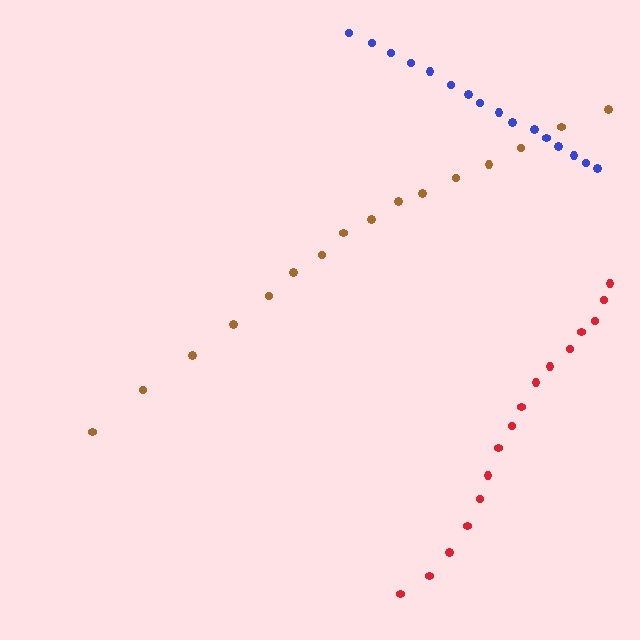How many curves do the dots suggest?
There are 3 distinct paths.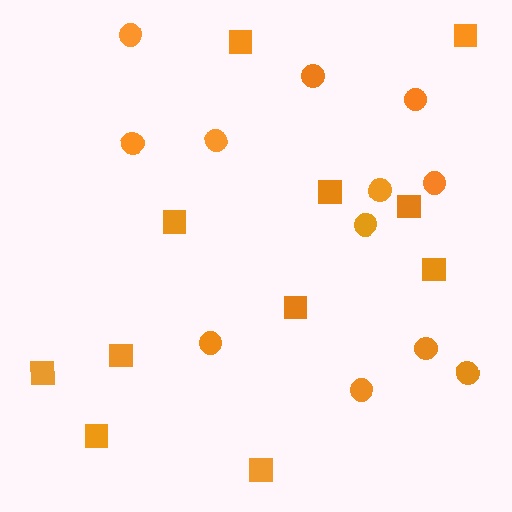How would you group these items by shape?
There are 2 groups: one group of circles (12) and one group of squares (11).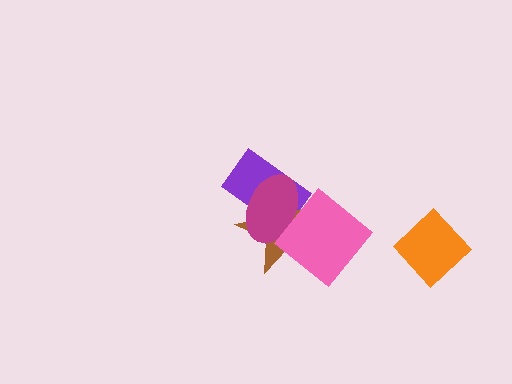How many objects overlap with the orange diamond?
0 objects overlap with the orange diamond.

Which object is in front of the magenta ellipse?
The pink diamond is in front of the magenta ellipse.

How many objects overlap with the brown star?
3 objects overlap with the brown star.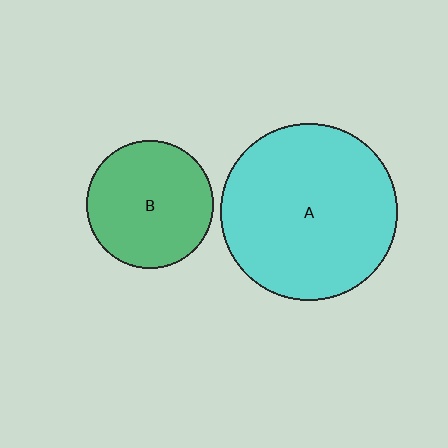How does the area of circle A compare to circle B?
Approximately 1.9 times.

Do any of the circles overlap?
No, none of the circles overlap.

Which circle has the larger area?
Circle A (cyan).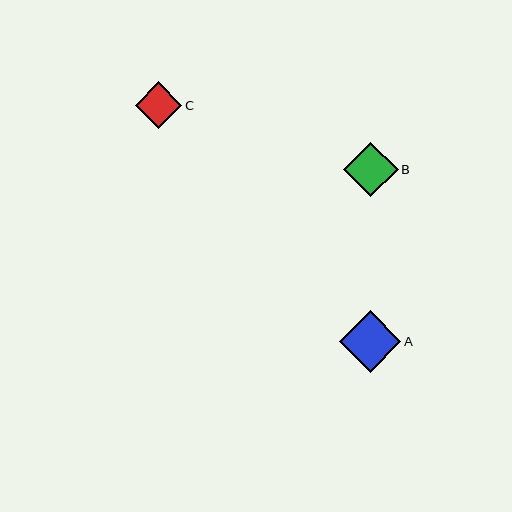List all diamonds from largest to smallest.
From largest to smallest: A, B, C.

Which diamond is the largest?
Diamond A is the largest with a size of approximately 61 pixels.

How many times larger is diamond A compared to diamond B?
Diamond A is approximately 1.1 times the size of diamond B.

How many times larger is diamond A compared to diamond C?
Diamond A is approximately 1.3 times the size of diamond C.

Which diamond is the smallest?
Diamond C is the smallest with a size of approximately 46 pixels.